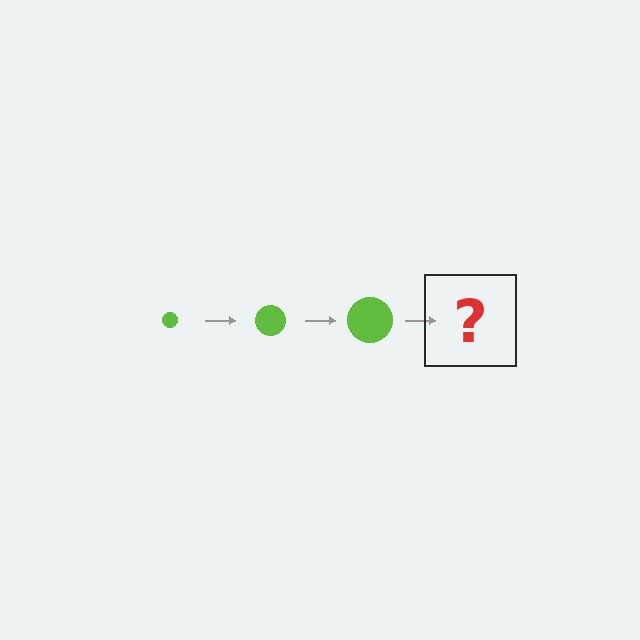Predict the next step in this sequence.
The next step is a lime circle, larger than the previous one.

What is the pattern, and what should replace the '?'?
The pattern is that the circle gets progressively larger each step. The '?' should be a lime circle, larger than the previous one.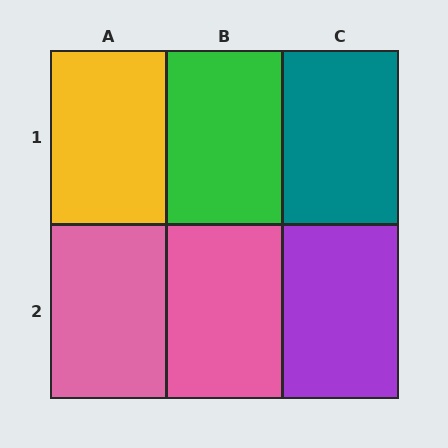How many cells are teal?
1 cell is teal.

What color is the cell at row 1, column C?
Teal.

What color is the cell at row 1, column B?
Green.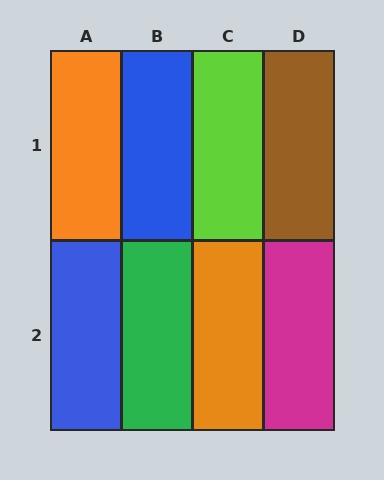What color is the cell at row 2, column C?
Orange.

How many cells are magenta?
1 cell is magenta.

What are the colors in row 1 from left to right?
Orange, blue, lime, brown.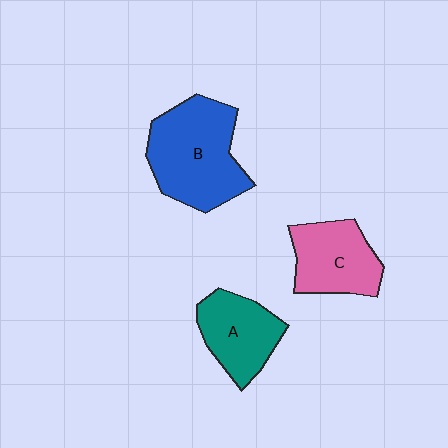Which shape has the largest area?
Shape B (blue).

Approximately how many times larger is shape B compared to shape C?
Approximately 1.5 times.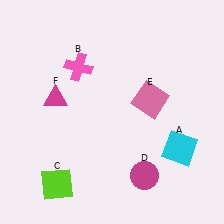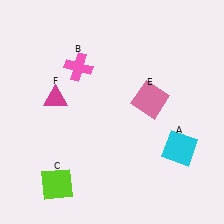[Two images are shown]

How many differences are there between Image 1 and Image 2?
There is 1 difference between the two images.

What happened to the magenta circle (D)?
The magenta circle (D) was removed in Image 2. It was in the bottom-right area of Image 1.